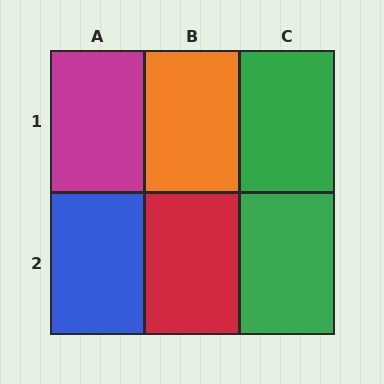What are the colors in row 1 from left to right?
Magenta, orange, green.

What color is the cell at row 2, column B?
Red.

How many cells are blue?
1 cell is blue.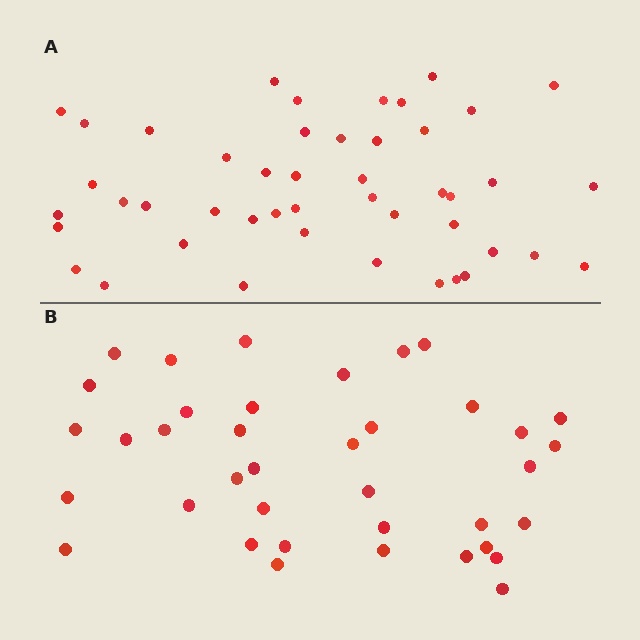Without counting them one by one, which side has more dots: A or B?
Region A (the top region) has more dots.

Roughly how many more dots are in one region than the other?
Region A has roughly 8 or so more dots than region B.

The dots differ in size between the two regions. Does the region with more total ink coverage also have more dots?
No. Region B has more total ink coverage because its dots are larger, but region A actually contains more individual dots. Total area can be misleading — the number of items is what matters here.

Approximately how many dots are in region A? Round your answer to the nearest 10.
About 50 dots. (The exact count is 46, which rounds to 50.)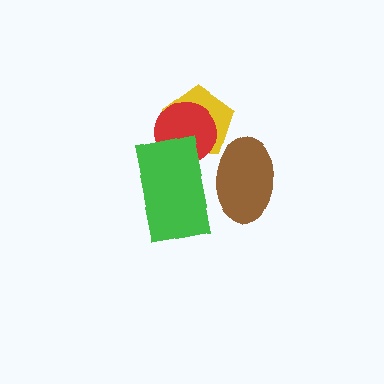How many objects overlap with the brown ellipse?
1 object overlaps with the brown ellipse.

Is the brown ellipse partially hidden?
Yes, it is partially covered by another shape.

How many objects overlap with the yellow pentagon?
2 objects overlap with the yellow pentagon.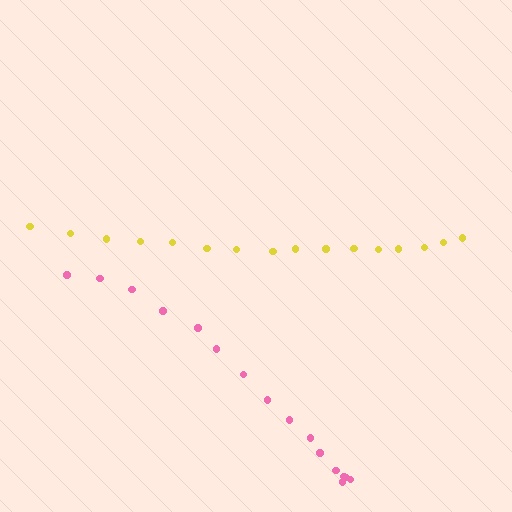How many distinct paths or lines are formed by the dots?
There are 2 distinct paths.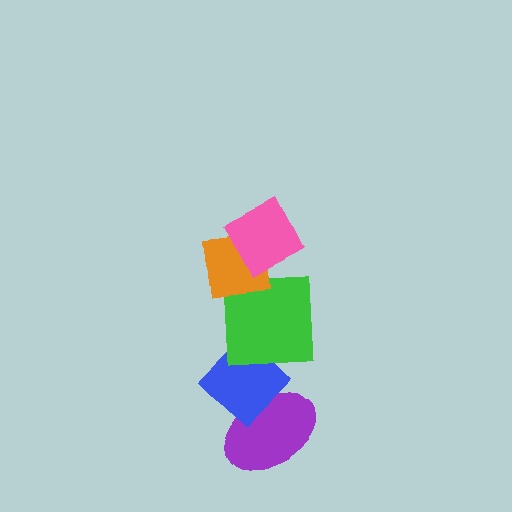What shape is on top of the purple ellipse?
The blue diamond is on top of the purple ellipse.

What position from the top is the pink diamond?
The pink diamond is 1st from the top.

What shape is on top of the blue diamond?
The green square is on top of the blue diamond.